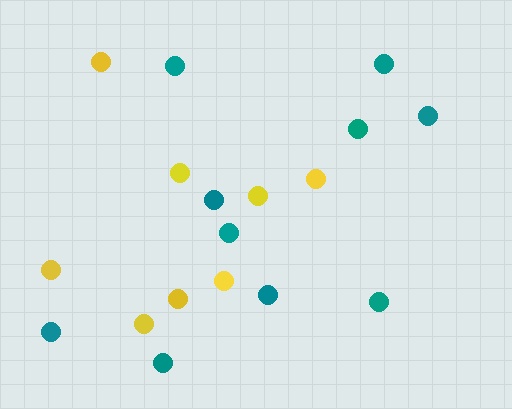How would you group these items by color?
There are 2 groups: one group of teal circles (10) and one group of yellow circles (8).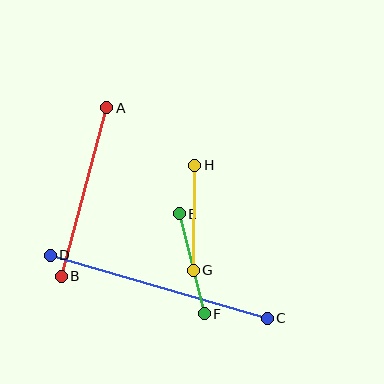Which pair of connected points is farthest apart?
Points C and D are farthest apart.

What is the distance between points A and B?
The distance is approximately 175 pixels.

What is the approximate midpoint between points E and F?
The midpoint is at approximately (192, 264) pixels.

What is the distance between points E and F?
The distance is approximately 103 pixels.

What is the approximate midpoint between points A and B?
The midpoint is at approximately (84, 192) pixels.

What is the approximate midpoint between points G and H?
The midpoint is at approximately (194, 218) pixels.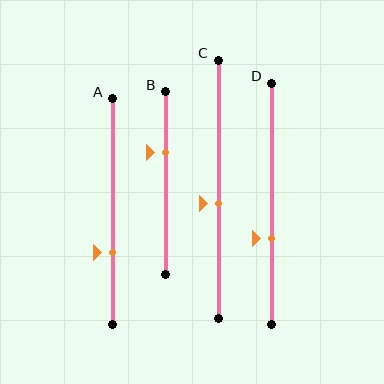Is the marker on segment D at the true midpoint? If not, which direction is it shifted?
No, the marker on segment D is shifted downward by about 14% of the segment length.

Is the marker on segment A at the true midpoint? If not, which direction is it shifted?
No, the marker on segment A is shifted downward by about 18% of the segment length.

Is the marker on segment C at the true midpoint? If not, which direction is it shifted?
No, the marker on segment C is shifted downward by about 6% of the segment length.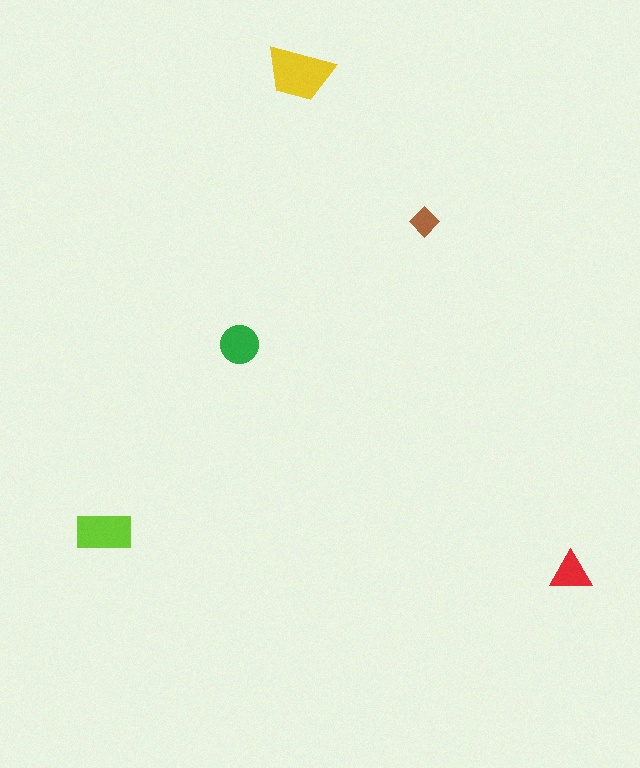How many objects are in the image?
There are 5 objects in the image.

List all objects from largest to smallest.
The yellow trapezoid, the lime rectangle, the green circle, the red triangle, the brown diamond.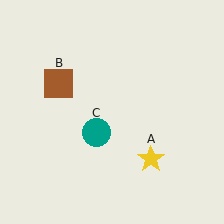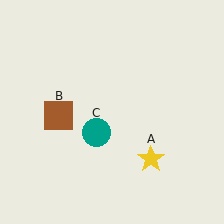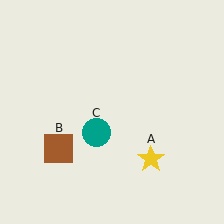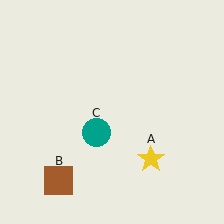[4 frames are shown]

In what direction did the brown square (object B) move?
The brown square (object B) moved down.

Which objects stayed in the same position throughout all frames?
Yellow star (object A) and teal circle (object C) remained stationary.